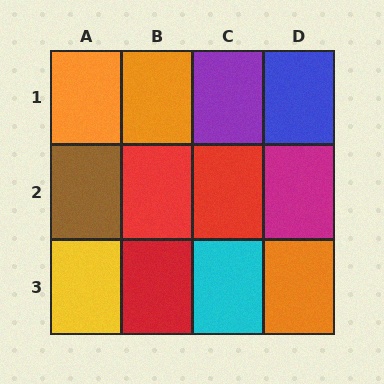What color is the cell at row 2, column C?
Red.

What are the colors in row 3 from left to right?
Yellow, red, cyan, orange.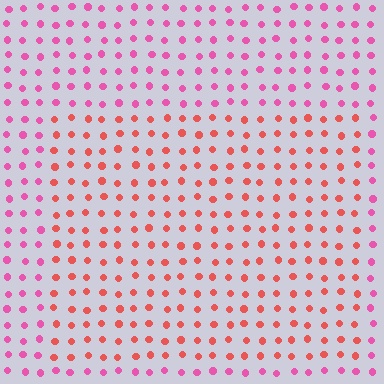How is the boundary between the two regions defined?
The boundary is defined purely by a slight shift in hue (about 36 degrees). Spacing, size, and orientation are identical on both sides.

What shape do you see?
I see a rectangle.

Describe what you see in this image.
The image is filled with small pink elements in a uniform arrangement. A rectangle-shaped region is visible where the elements are tinted to a slightly different hue, forming a subtle color boundary.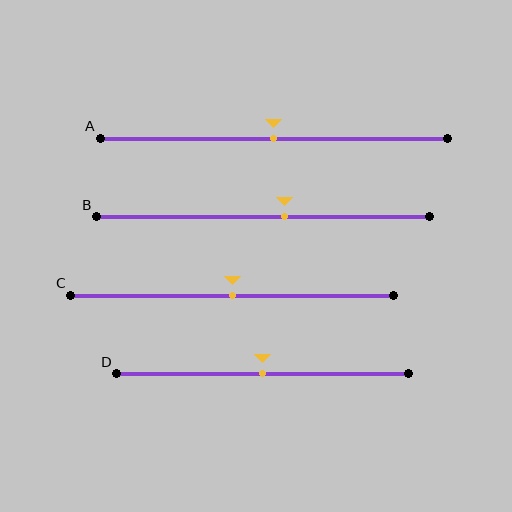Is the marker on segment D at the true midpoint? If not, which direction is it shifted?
Yes, the marker on segment D is at the true midpoint.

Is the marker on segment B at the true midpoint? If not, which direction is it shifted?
No, the marker on segment B is shifted to the right by about 7% of the segment length.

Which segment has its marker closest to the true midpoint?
Segment A has its marker closest to the true midpoint.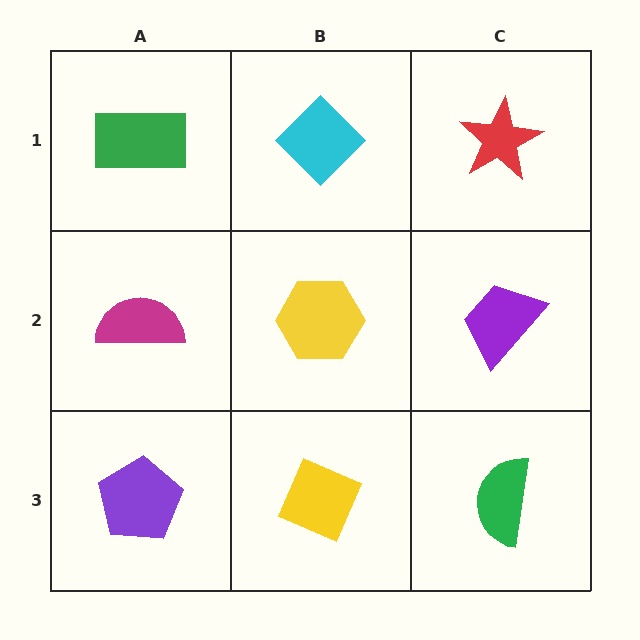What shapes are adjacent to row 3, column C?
A purple trapezoid (row 2, column C), a yellow diamond (row 3, column B).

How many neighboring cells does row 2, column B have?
4.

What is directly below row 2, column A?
A purple pentagon.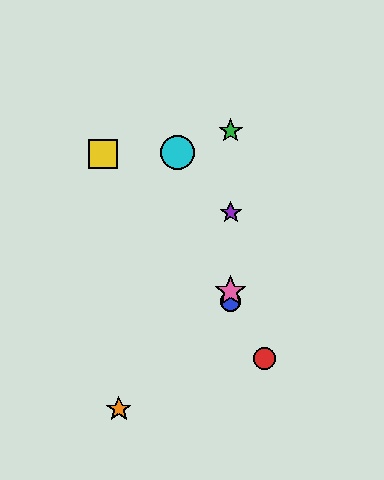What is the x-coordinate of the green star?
The green star is at x≈231.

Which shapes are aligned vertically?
The blue circle, the green star, the purple star, the pink star are aligned vertically.